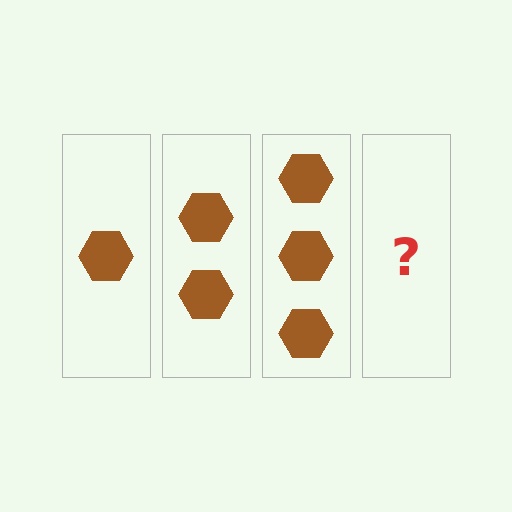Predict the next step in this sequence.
The next step is 4 hexagons.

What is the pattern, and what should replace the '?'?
The pattern is that each step adds one more hexagon. The '?' should be 4 hexagons.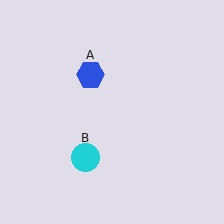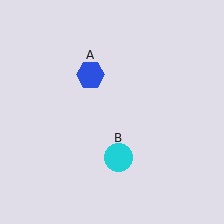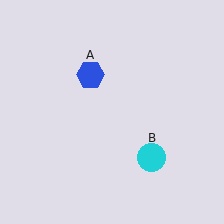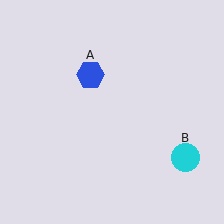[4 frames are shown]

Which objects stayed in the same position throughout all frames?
Blue hexagon (object A) remained stationary.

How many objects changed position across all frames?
1 object changed position: cyan circle (object B).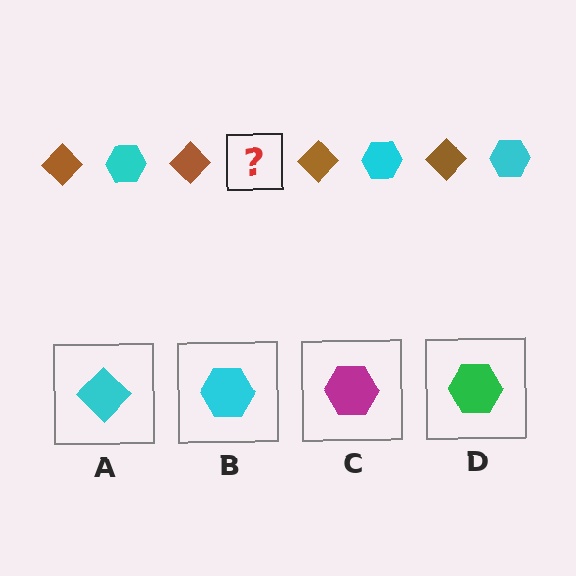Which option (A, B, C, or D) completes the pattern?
B.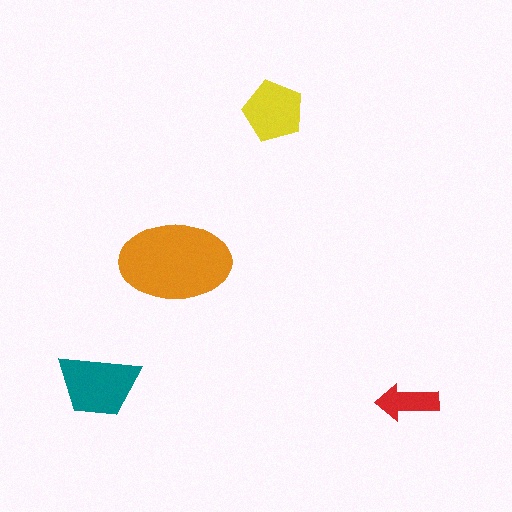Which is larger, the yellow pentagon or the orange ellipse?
The orange ellipse.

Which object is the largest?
The orange ellipse.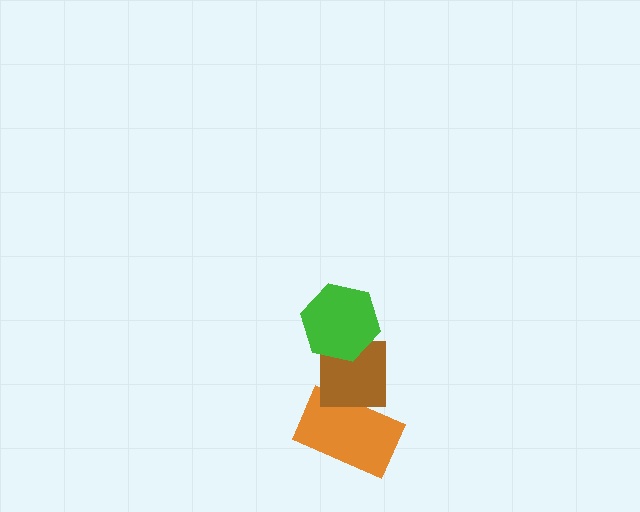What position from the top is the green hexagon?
The green hexagon is 1st from the top.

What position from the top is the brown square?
The brown square is 2nd from the top.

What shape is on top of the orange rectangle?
The brown square is on top of the orange rectangle.